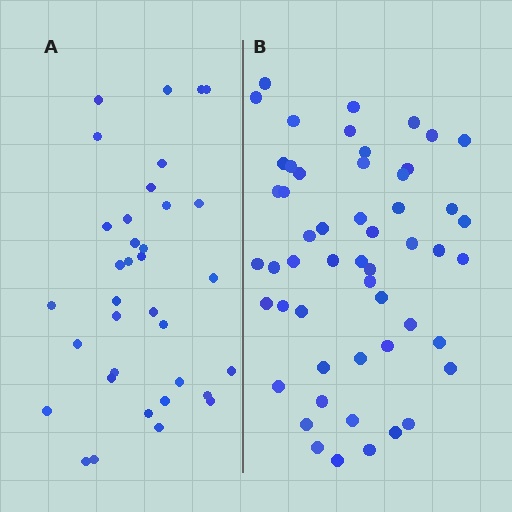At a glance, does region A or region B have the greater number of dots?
Region B (the right region) has more dots.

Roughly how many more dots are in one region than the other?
Region B has approximately 20 more dots than region A.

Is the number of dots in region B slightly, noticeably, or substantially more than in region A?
Region B has substantially more. The ratio is roughly 1.5 to 1.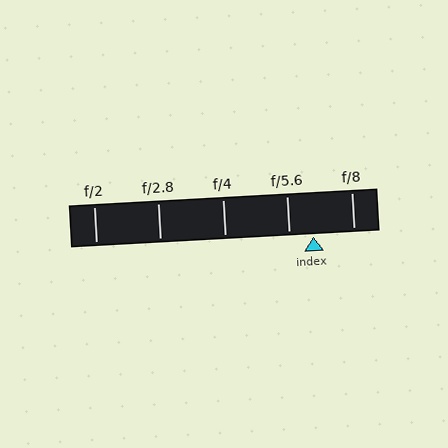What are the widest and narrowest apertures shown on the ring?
The widest aperture shown is f/2 and the narrowest is f/8.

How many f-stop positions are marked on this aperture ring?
There are 5 f-stop positions marked.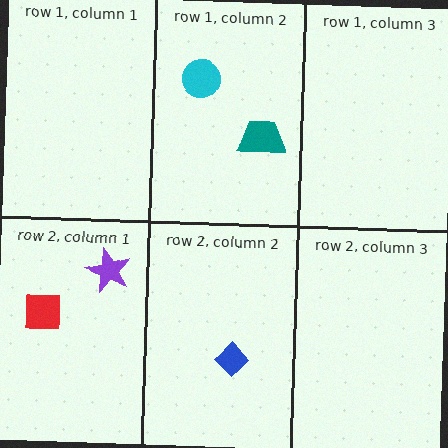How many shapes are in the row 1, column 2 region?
2.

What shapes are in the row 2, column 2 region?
The blue diamond.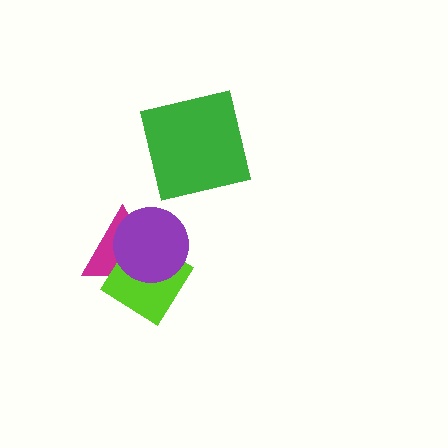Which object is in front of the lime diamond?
The purple circle is in front of the lime diamond.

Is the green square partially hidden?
No, no other shape covers it.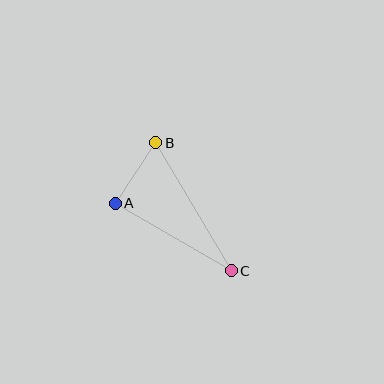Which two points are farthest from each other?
Points B and C are farthest from each other.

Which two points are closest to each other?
Points A and B are closest to each other.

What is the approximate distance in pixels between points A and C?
The distance between A and C is approximately 134 pixels.